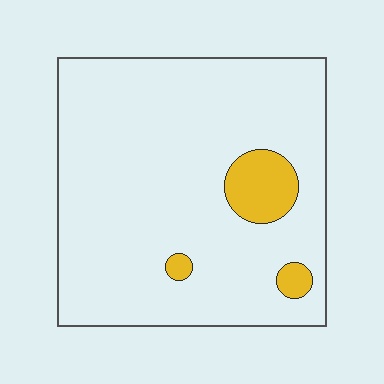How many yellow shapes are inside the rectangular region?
3.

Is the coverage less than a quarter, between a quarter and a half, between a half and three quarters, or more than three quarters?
Less than a quarter.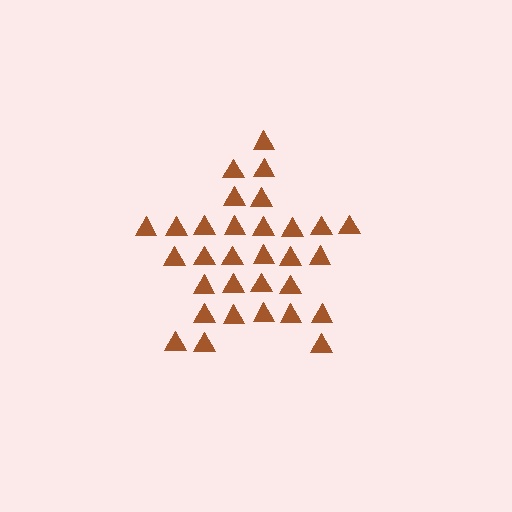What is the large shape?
The large shape is a star.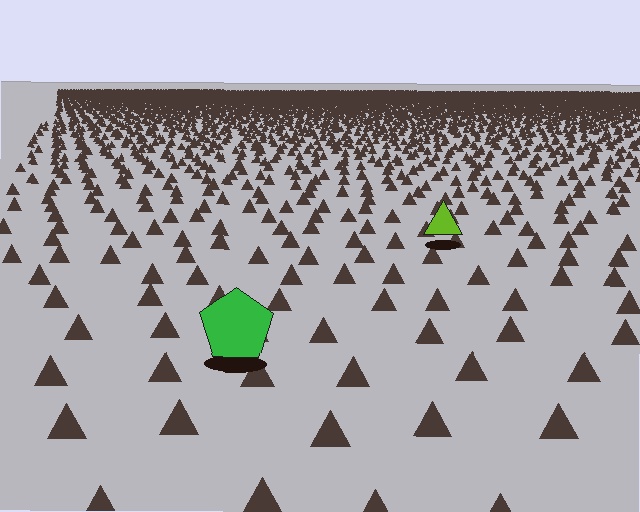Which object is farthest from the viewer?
The lime triangle is farthest from the viewer. It appears smaller and the ground texture around it is denser.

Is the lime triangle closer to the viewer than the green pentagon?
No. The green pentagon is closer — you can tell from the texture gradient: the ground texture is coarser near it.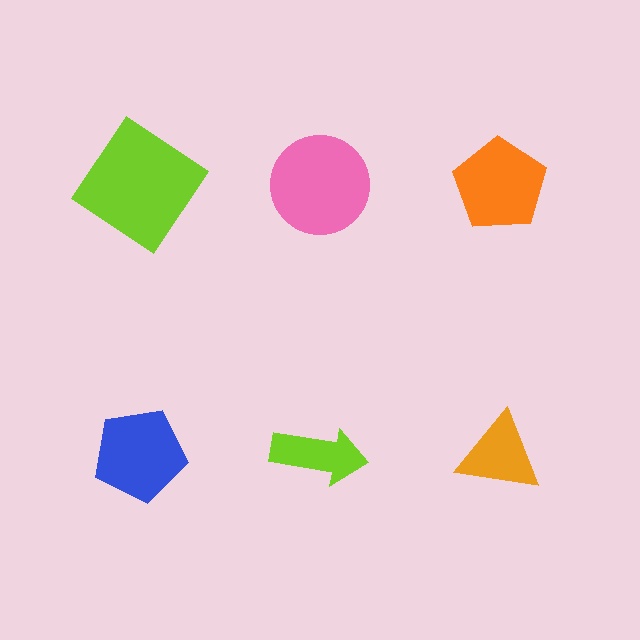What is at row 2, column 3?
An orange triangle.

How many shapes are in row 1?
3 shapes.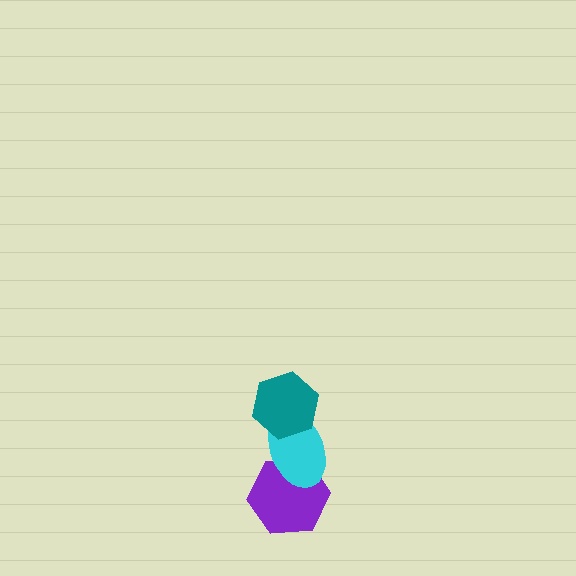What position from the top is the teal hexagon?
The teal hexagon is 1st from the top.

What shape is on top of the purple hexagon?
The cyan ellipse is on top of the purple hexagon.